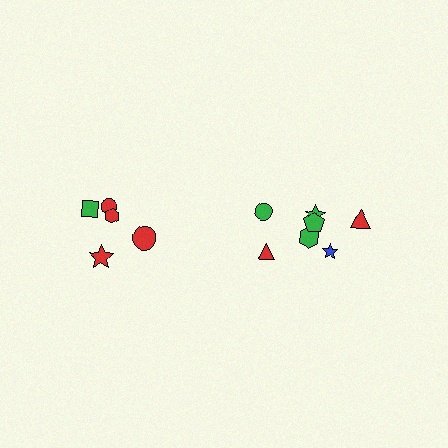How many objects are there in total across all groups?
There are 12 objects.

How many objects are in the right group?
There are 7 objects.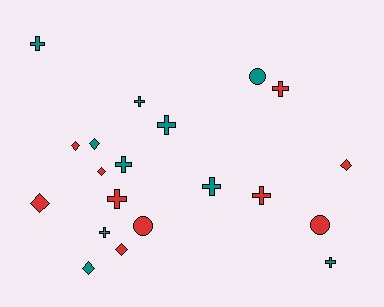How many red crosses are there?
There are 3 red crosses.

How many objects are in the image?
There are 20 objects.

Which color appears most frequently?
Teal, with 10 objects.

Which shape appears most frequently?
Cross, with 10 objects.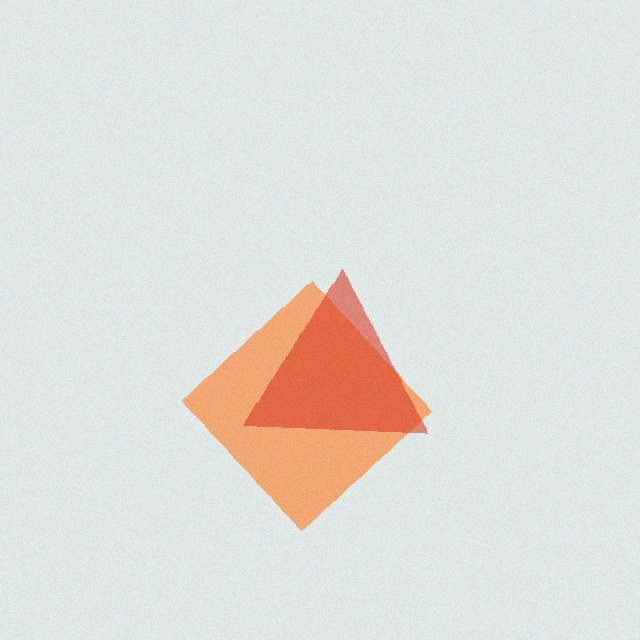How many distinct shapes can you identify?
There are 2 distinct shapes: an orange diamond, a red triangle.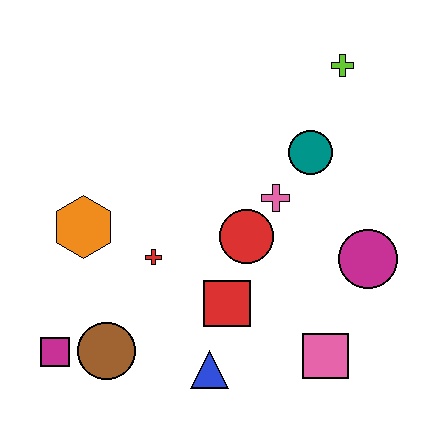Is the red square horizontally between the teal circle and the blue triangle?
Yes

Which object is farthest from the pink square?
The lime cross is farthest from the pink square.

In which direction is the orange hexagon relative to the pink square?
The orange hexagon is to the left of the pink square.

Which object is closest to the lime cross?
The teal circle is closest to the lime cross.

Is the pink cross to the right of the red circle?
Yes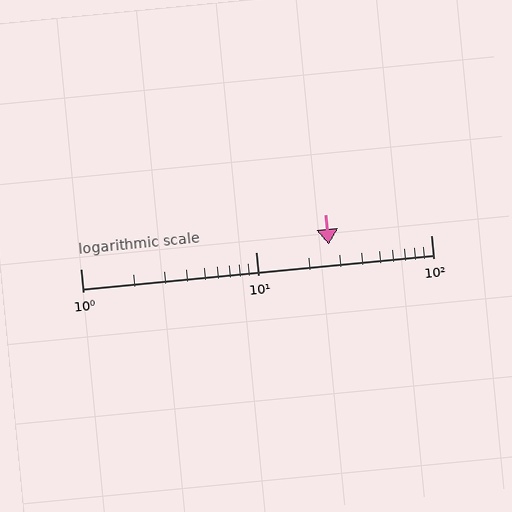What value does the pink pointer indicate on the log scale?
The pointer indicates approximately 26.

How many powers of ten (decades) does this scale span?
The scale spans 2 decades, from 1 to 100.